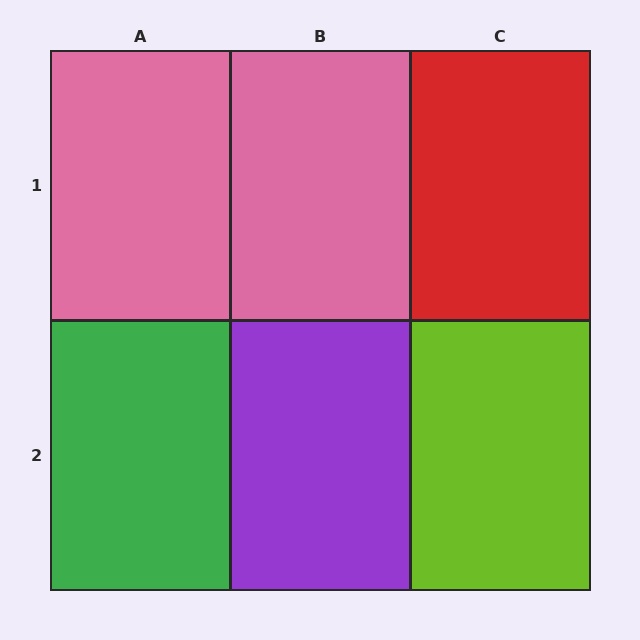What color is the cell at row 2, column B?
Purple.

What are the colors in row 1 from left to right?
Pink, pink, red.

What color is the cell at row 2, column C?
Lime.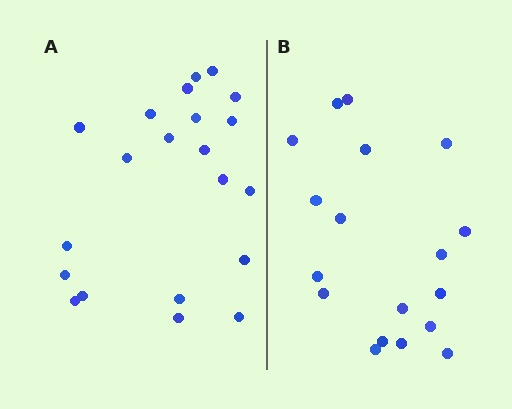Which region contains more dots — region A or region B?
Region A (the left region) has more dots.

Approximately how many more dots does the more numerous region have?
Region A has just a few more — roughly 2 or 3 more dots than region B.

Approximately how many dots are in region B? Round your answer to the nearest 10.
About 20 dots. (The exact count is 18, which rounds to 20.)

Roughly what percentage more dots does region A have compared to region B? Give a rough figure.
About 15% more.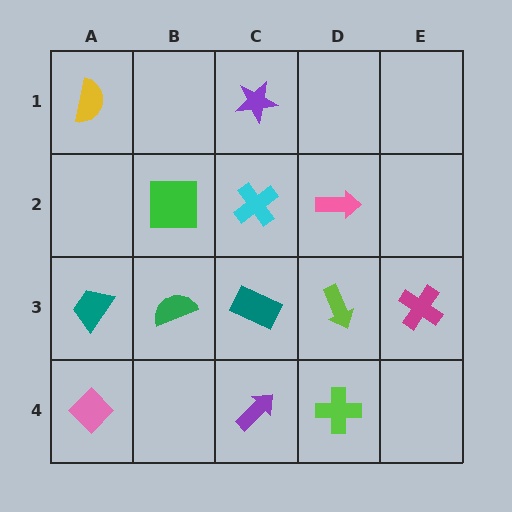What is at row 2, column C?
A cyan cross.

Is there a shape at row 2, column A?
No, that cell is empty.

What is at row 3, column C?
A teal rectangle.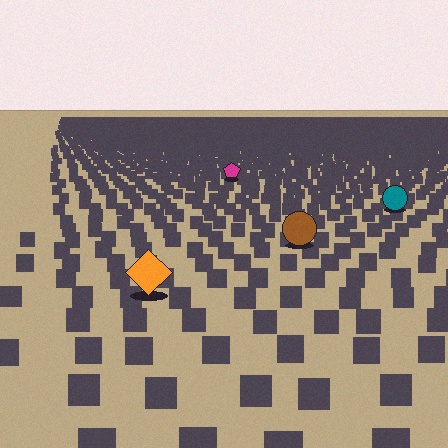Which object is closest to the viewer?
The orange diamond is closest. The texture marks near it are larger and more spread out.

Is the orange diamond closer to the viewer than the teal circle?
Yes. The orange diamond is closer — you can tell from the texture gradient: the ground texture is coarser near it.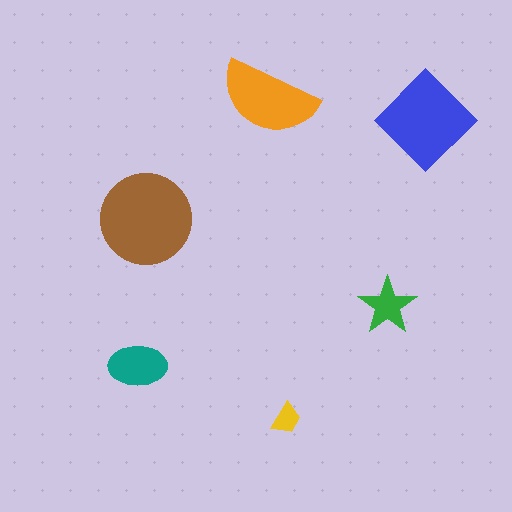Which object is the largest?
The brown circle.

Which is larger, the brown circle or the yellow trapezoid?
The brown circle.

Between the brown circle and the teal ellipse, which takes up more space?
The brown circle.